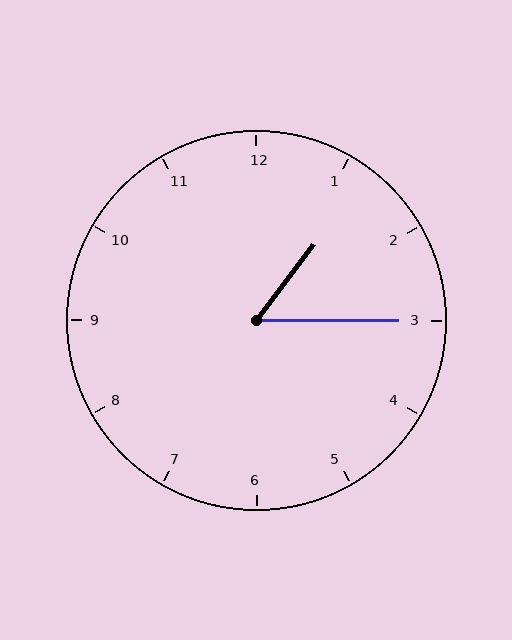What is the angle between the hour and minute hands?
Approximately 52 degrees.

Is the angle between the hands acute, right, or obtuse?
It is acute.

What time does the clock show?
1:15.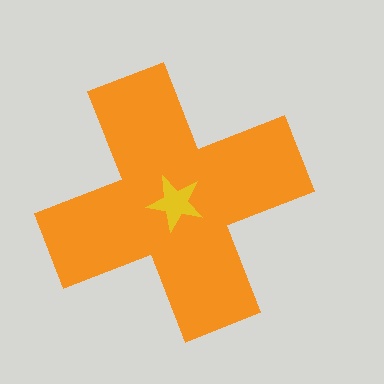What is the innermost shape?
The yellow star.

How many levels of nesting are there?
2.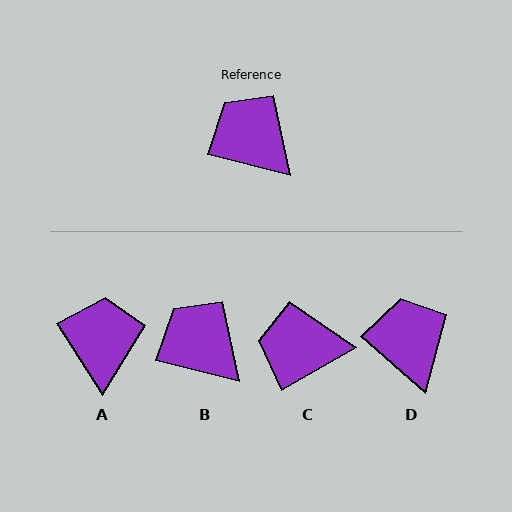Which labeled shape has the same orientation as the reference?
B.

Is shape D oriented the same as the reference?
No, it is off by about 27 degrees.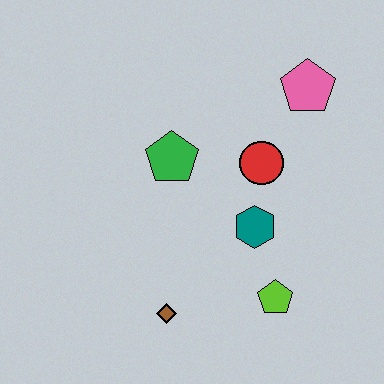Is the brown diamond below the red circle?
Yes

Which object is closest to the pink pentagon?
The red circle is closest to the pink pentagon.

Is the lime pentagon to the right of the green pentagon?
Yes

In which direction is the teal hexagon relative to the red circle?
The teal hexagon is below the red circle.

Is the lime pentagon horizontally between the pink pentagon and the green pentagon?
Yes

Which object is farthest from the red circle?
The brown diamond is farthest from the red circle.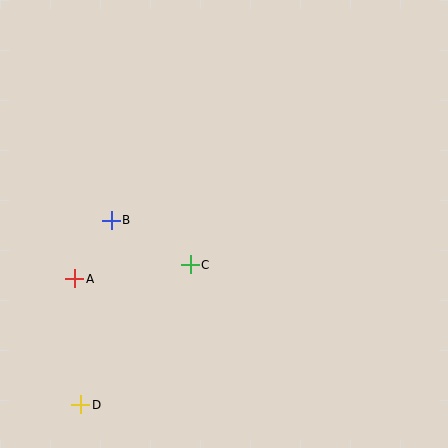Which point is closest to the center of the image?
Point C at (190, 265) is closest to the center.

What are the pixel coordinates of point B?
Point B is at (111, 220).